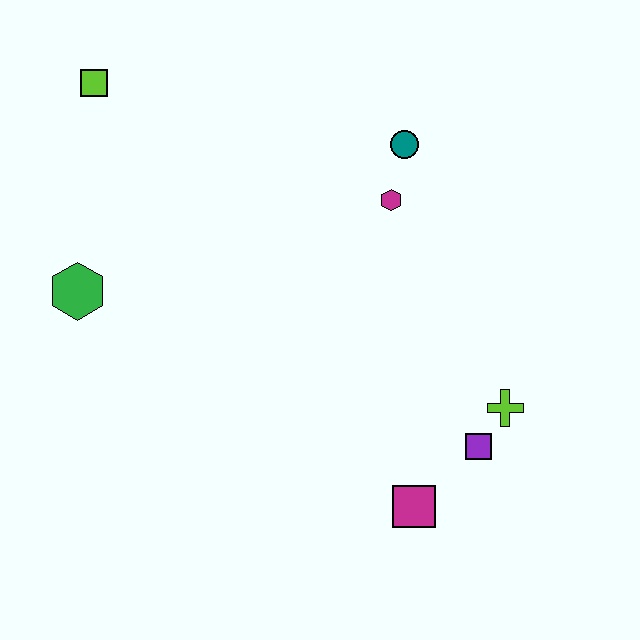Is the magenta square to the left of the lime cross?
Yes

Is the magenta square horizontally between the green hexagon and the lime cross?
Yes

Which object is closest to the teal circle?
The magenta hexagon is closest to the teal circle.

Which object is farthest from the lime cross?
The lime square is farthest from the lime cross.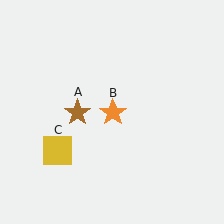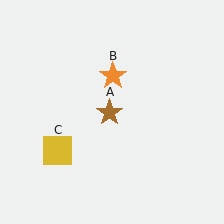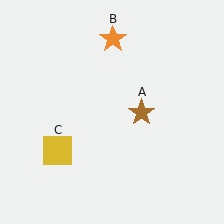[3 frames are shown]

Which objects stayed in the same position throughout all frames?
Yellow square (object C) remained stationary.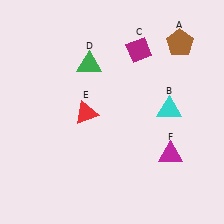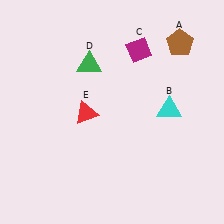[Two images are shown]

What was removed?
The magenta triangle (F) was removed in Image 2.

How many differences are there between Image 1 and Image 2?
There is 1 difference between the two images.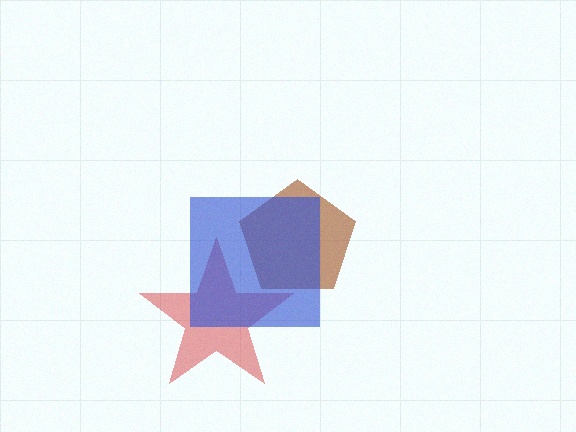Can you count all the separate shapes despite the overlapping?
Yes, there are 3 separate shapes.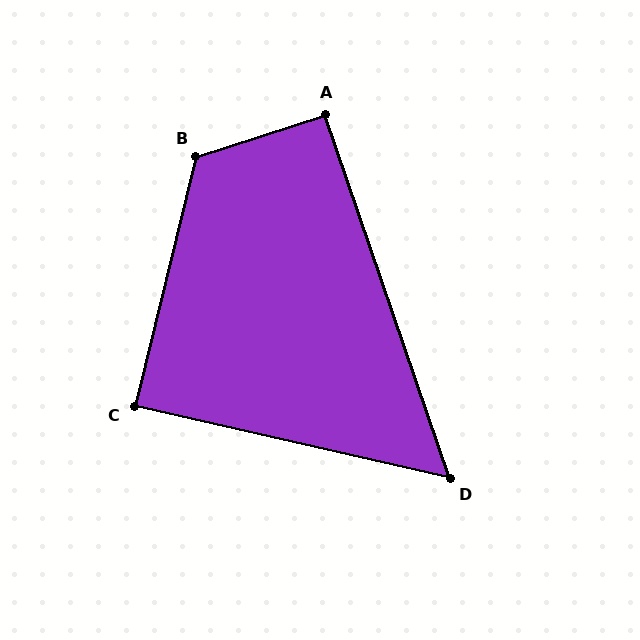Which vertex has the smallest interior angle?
D, at approximately 58 degrees.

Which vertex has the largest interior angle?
B, at approximately 122 degrees.